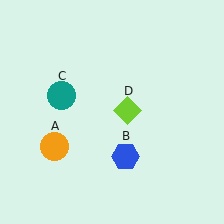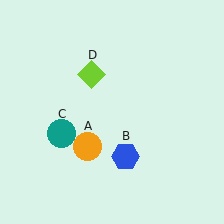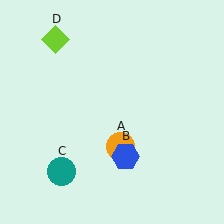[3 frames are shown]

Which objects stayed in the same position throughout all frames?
Blue hexagon (object B) remained stationary.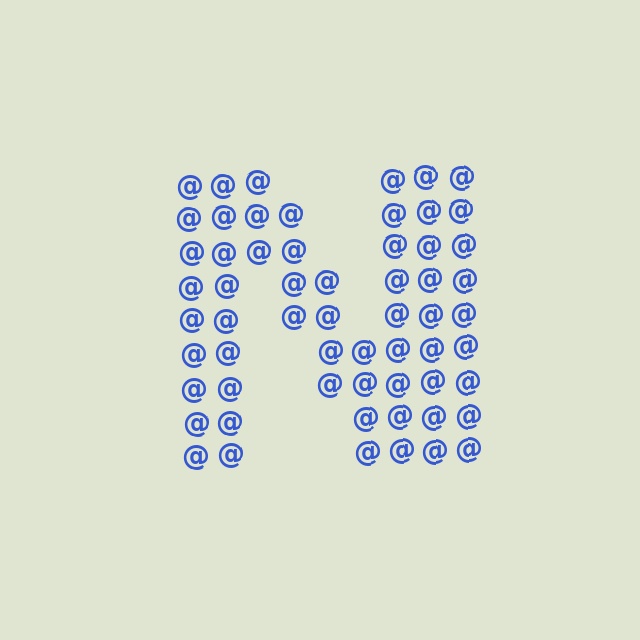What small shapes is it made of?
It is made of small at signs.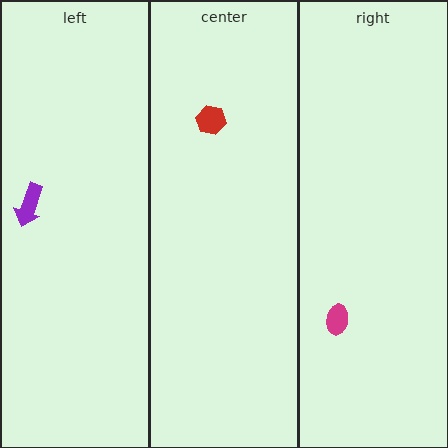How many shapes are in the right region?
1.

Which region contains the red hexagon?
The center region.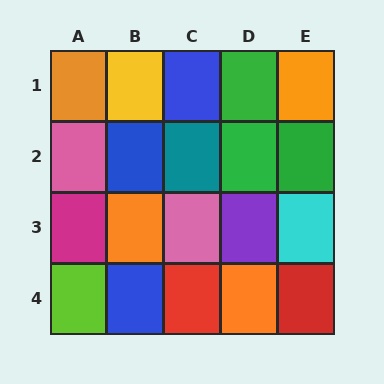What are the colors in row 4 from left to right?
Lime, blue, red, orange, red.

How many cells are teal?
1 cell is teal.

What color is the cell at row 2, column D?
Green.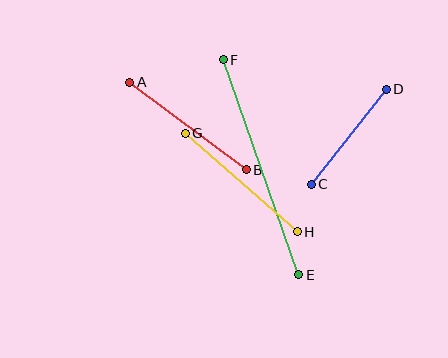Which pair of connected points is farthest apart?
Points E and F are farthest apart.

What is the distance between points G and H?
The distance is approximately 149 pixels.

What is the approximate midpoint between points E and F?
The midpoint is at approximately (261, 167) pixels.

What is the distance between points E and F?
The distance is approximately 228 pixels.